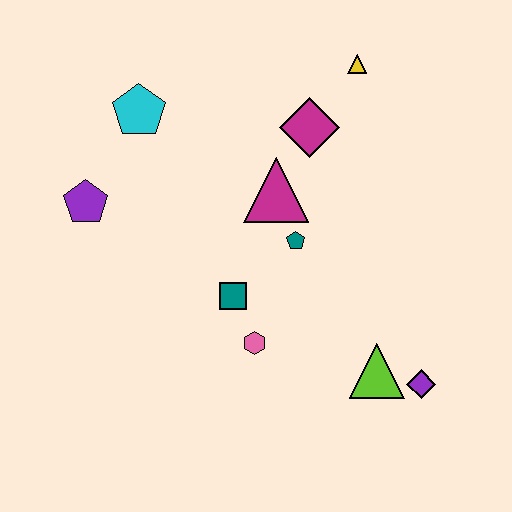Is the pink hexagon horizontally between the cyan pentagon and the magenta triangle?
Yes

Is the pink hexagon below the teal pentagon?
Yes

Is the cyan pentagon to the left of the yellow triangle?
Yes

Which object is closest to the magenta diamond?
The magenta triangle is closest to the magenta diamond.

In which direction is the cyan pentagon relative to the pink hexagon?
The cyan pentagon is above the pink hexagon.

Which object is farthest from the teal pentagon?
The purple pentagon is farthest from the teal pentagon.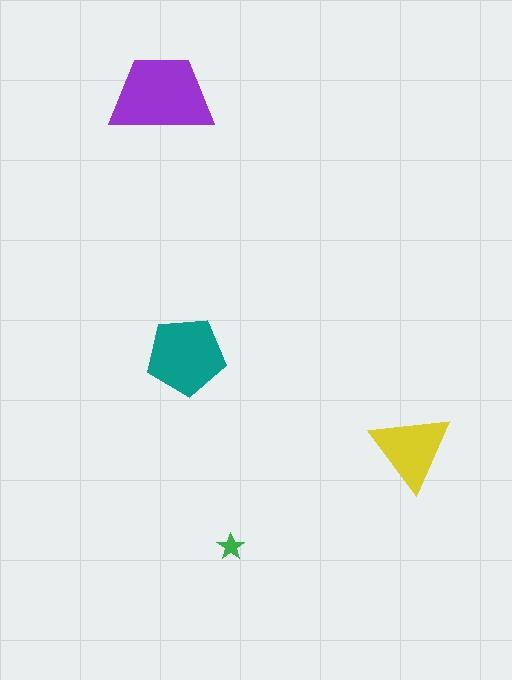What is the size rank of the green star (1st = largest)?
4th.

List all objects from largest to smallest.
The purple trapezoid, the teal pentagon, the yellow triangle, the green star.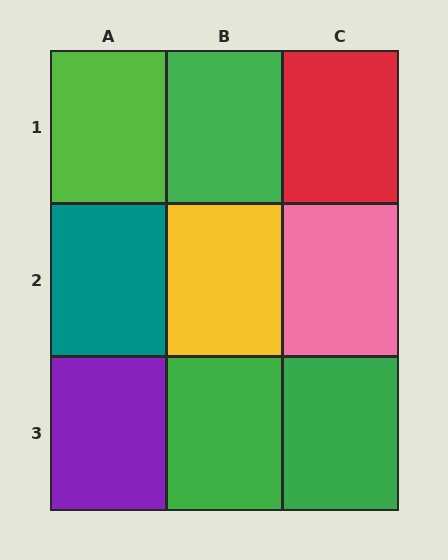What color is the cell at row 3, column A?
Purple.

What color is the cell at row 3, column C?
Green.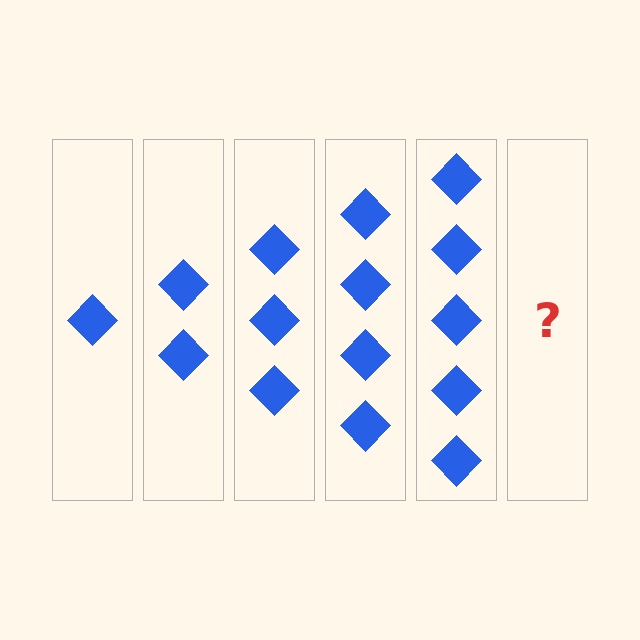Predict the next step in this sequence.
The next step is 6 diamonds.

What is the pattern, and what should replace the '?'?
The pattern is that each step adds one more diamond. The '?' should be 6 diamonds.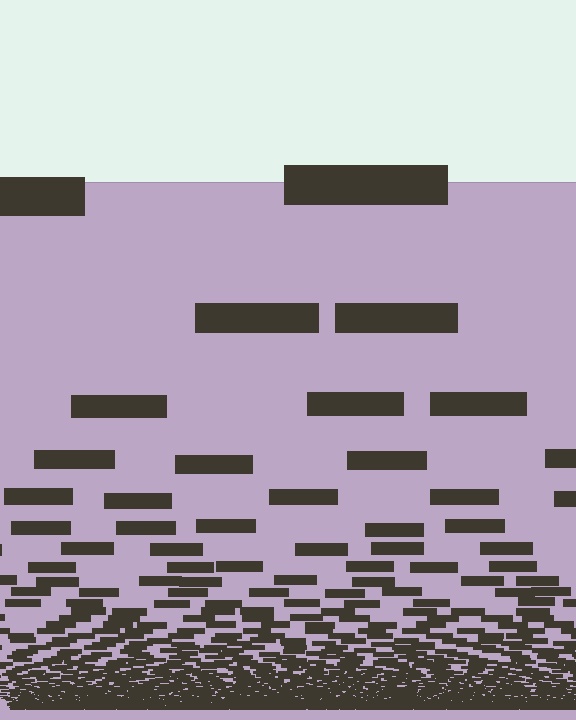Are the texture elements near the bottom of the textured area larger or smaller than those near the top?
Smaller. The gradient is inverted — elements near the bottom are smaller and denser.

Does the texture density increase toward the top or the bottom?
Density increases toward the bottom.